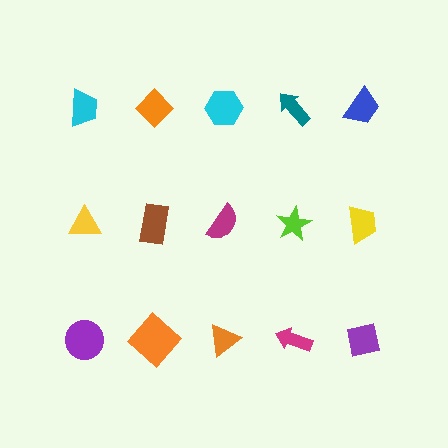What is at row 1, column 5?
A blue trapezoid.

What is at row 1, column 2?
An orange diamond.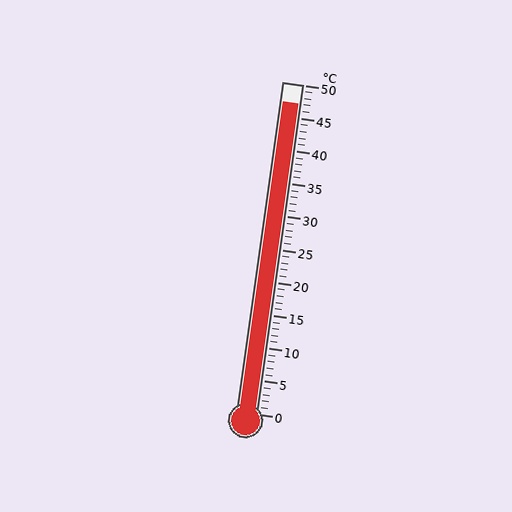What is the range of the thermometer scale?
The thermometer scale ranges from 0°C to 50°C.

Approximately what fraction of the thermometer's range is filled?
The thermometer is filled to approximately 95% of its range.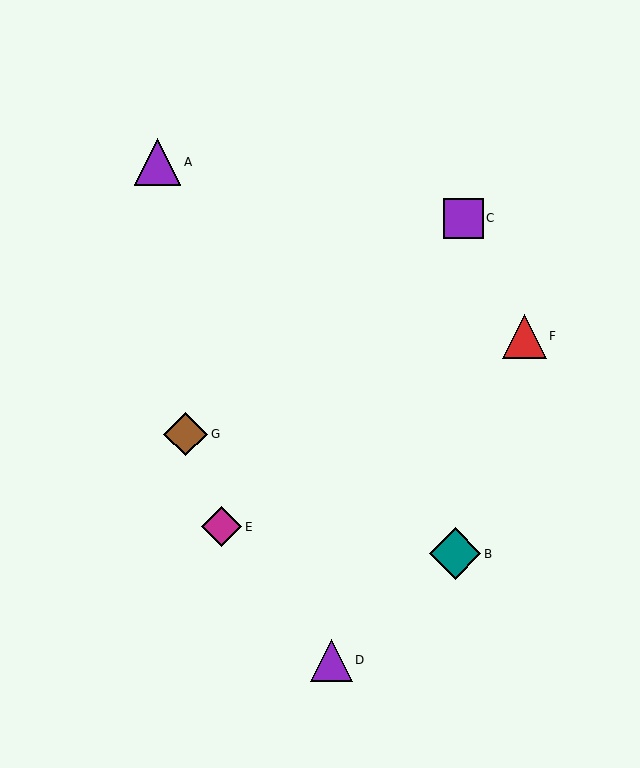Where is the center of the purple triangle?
The center of the purple triangle is at (158, 162).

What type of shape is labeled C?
Shape C is a purple square.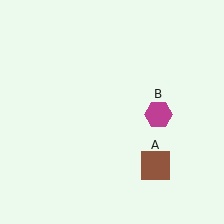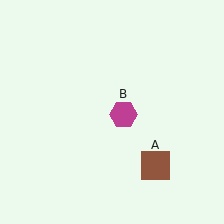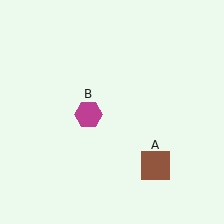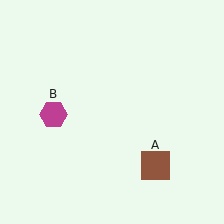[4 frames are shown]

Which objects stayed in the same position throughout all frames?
Brown square (object A) remained stationary.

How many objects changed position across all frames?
1 object changed position: magenta hexagon (object B).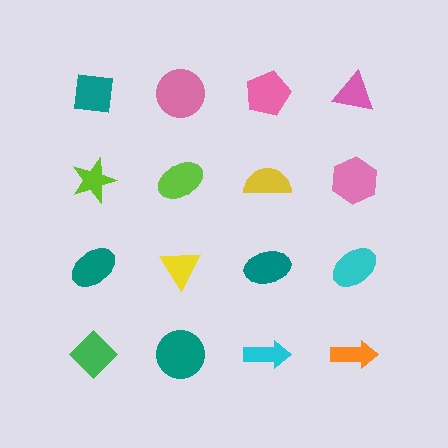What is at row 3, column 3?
A teal ellipse.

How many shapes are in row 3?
4 shapes.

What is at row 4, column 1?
A green diamond.